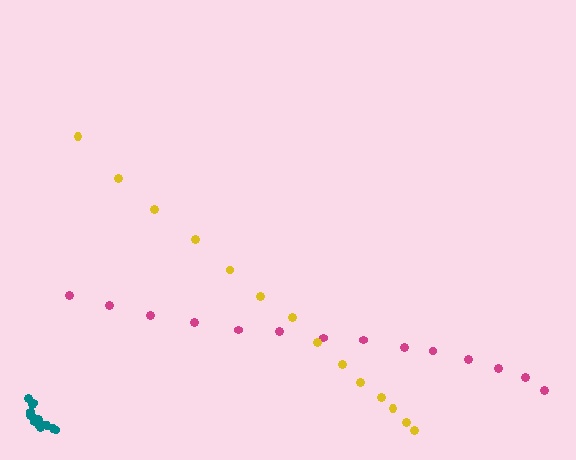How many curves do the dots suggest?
There are 3 distinct paths.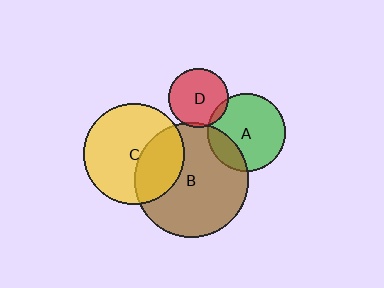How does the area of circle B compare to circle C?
Approximately 1.3 times.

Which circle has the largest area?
Circle B (brown).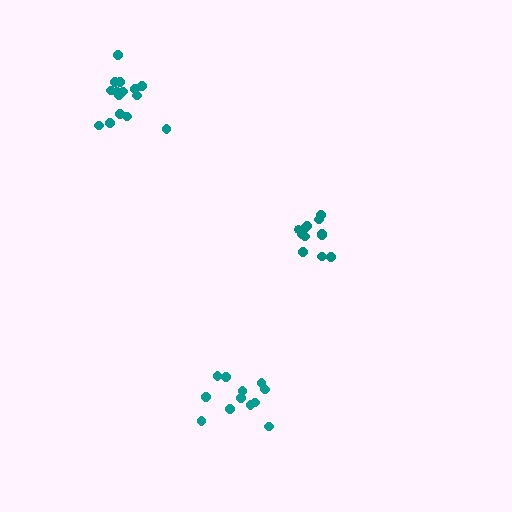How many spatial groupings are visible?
There are 3 spatial groupings.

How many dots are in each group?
Group 1: 12 dots, Group 2: 12 dots, Group 3: 15 dots (39 total).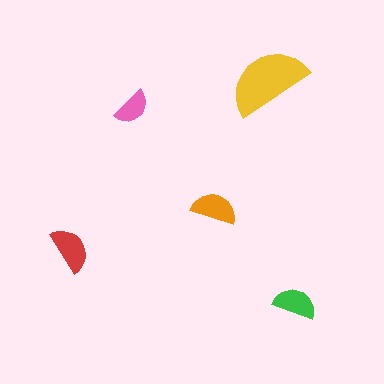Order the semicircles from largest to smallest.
the yellow one, the red one, the orange one, the green one, the pink one.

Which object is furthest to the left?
The red semicircle is leftmost.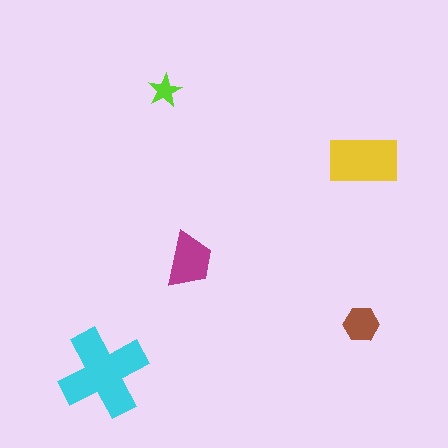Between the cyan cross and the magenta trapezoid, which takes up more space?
The cyan cross.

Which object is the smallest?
The lime star.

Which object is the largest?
The cyan cross.